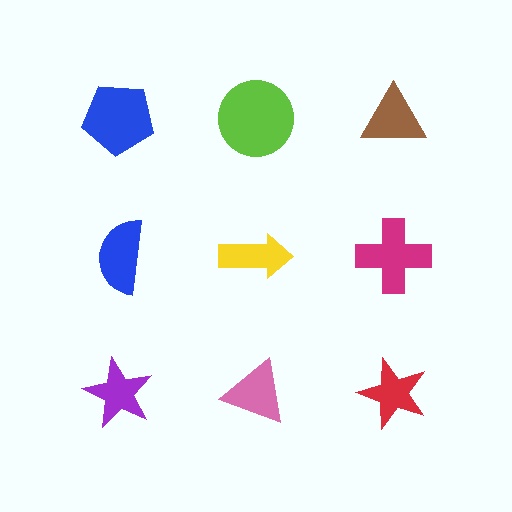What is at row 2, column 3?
A magenta cross.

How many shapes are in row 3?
3 shapes.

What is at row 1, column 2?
A lime circle.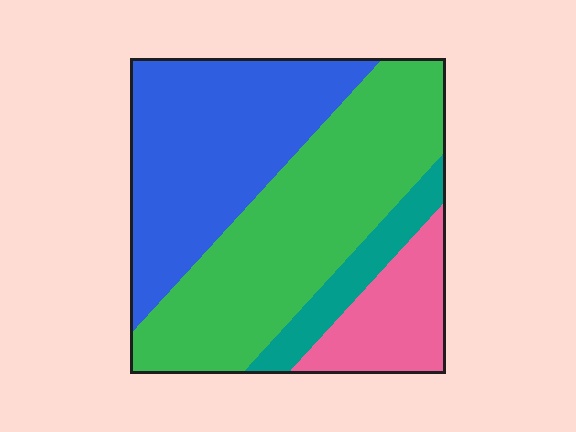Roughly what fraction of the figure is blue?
Blue covers about 35% of the figure.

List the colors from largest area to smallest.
From largest to smallest: green, blue, pink, teal.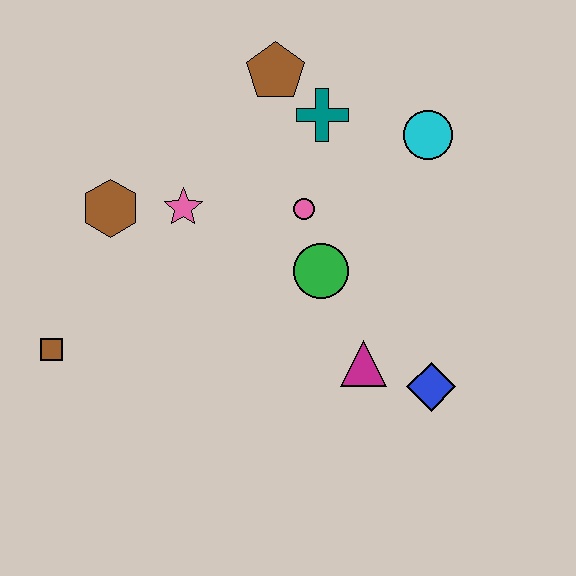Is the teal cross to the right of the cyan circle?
No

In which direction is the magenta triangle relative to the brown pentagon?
The magenta triangle is below the brown pentagon.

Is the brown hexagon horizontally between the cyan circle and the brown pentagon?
No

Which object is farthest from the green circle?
The brown square is farthest from the green circle.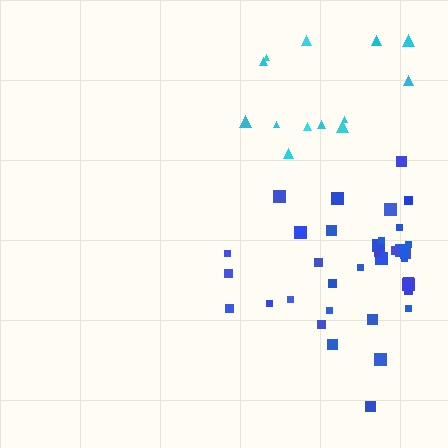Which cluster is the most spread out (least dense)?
Cyan.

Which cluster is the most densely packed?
Blue.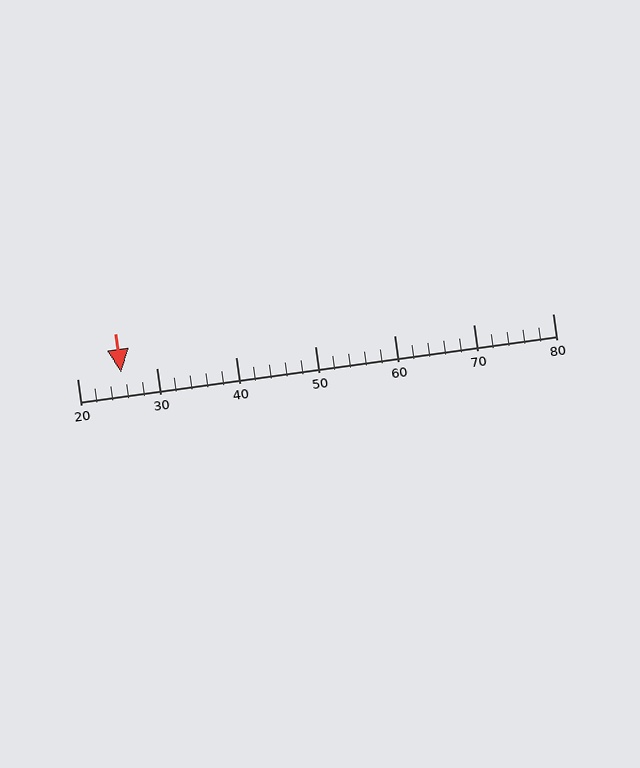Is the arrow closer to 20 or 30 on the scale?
The arrow is closer to 30.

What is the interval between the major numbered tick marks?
The major tick marks are spaced 10 units apart.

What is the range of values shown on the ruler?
The ruler shows values from 20 to 80.